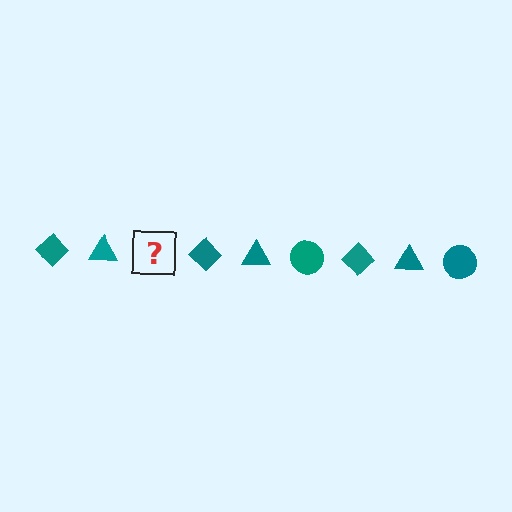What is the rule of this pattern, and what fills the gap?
The rule is that the pattern cycles through diamond, triangle, circle shapes in teal. The gap should be filled with a teal circle.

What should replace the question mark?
The question mark should be replaced with a teal circle.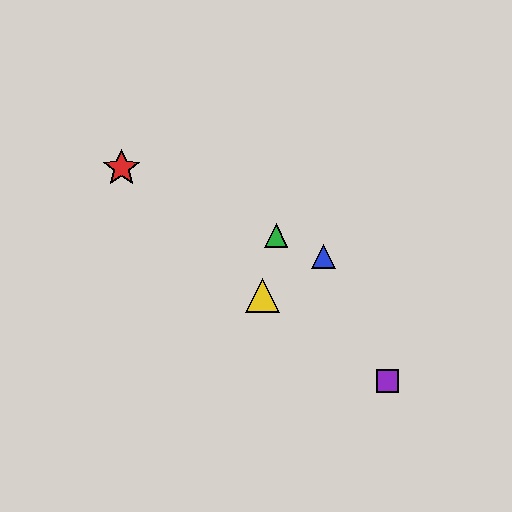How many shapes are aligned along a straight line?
3 shapes (the red star, the blue triangle, the green triangle) are aligned along a straight line.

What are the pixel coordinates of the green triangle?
The green triangle is at (276, 236).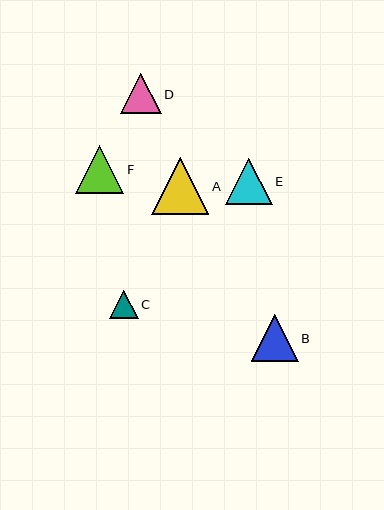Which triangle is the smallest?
Triangle C is the smallest with a size of approximately 28 pixels.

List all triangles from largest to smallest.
From largest to smallest: A, F, E, B, D, C.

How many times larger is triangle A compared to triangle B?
Triangle A is approximately 1.2 times the size of triangle B.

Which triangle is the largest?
Triangle A is the largest with a size of approximately 57 pixels.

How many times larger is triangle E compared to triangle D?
Triangle E is approximately 1.1 times the size of triangle D.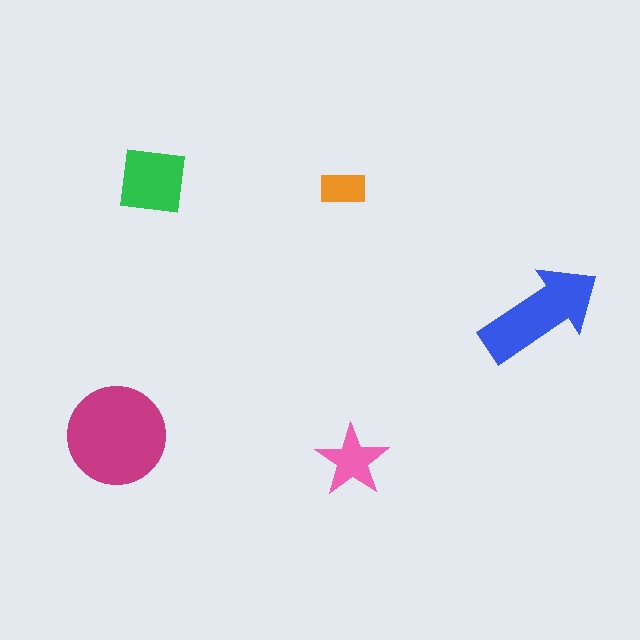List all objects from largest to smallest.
The magenta circle, the blue arrow, the green square, the pink star, the orange rectangle.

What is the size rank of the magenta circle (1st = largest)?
1st.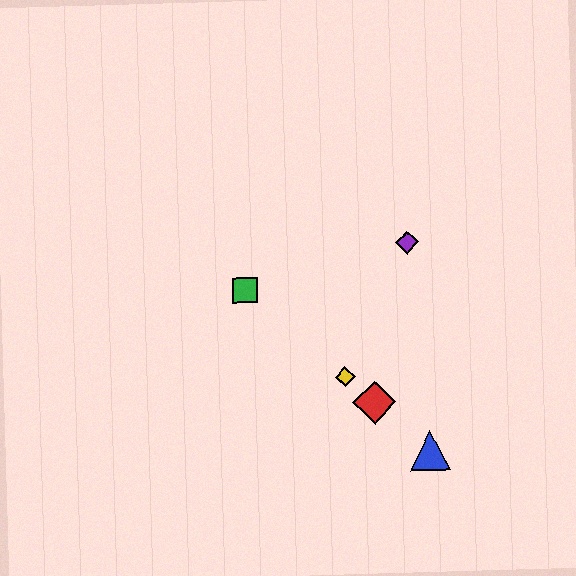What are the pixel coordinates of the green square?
The green square is at (245, 290).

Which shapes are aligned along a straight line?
The red diamond, the blue triangle, the green square, the yellow diamond are aligned along a straight line.